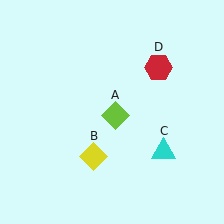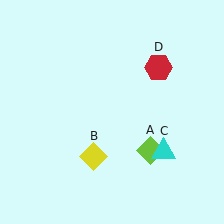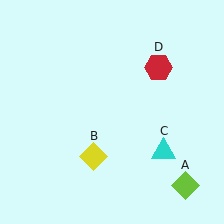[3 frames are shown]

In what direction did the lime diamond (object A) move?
The lime diamond (object A) moved down and to the right.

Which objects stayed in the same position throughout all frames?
Yellow diamond (object B) and cyan triangle (object C) and red hexagon (object D) remained stationary.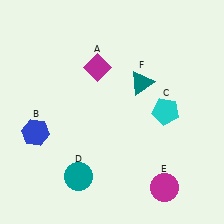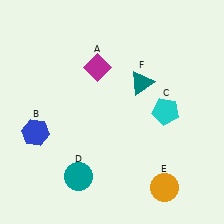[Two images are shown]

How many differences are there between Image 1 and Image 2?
There is 1 difference between the two images.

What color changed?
The circle (E) changed from magenta in Image 1 to orange in Image 2.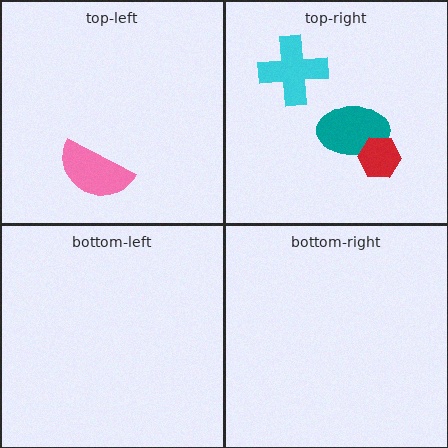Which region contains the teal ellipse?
The top-right region.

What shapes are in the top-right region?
The cyan cross, the teal ellipse, the red hexagon.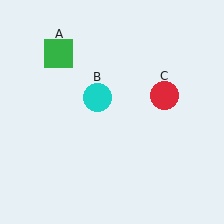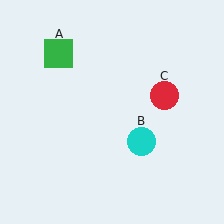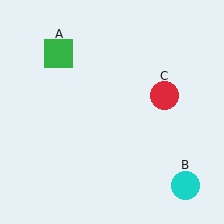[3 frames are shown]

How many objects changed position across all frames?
1 object changed position: cyan circle (object B).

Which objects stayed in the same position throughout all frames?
Green square (object A) and red circle (object C) remained stationary.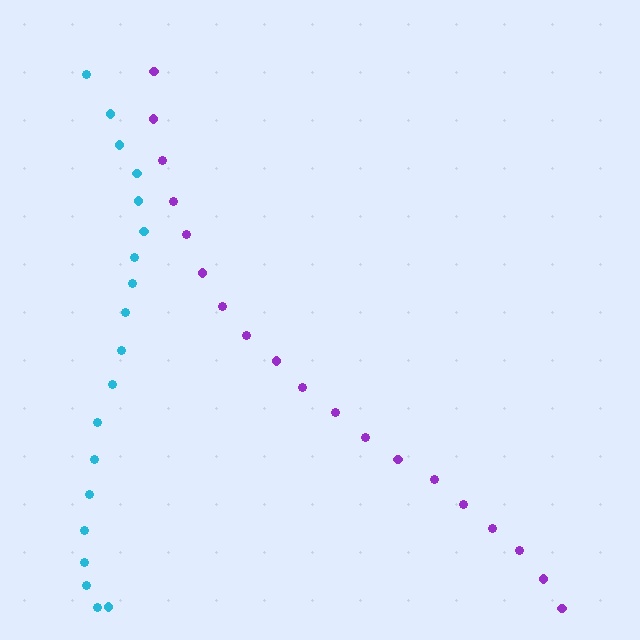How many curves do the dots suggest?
There are 2 distinct paths.